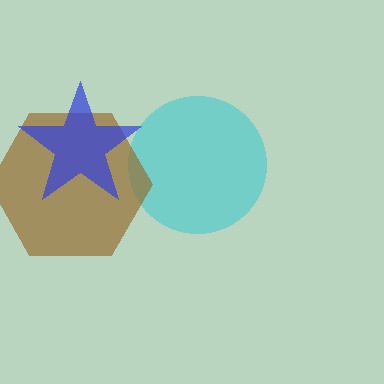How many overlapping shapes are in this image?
There are 3 overlapping shapes in the image.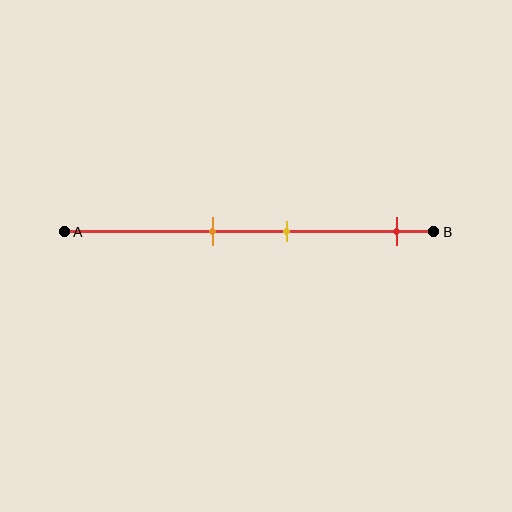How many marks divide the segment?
There are 3 marks dividing the segment.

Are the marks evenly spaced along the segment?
No, the marks are not evenly spaced.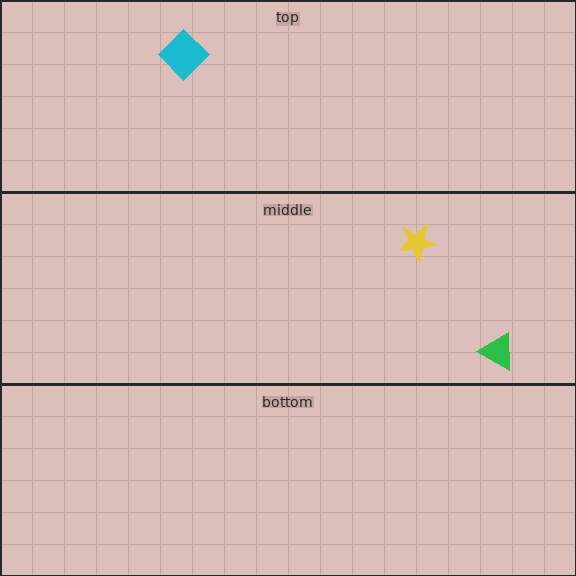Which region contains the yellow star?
The middle region.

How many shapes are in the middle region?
2.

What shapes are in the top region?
The cyan diamond.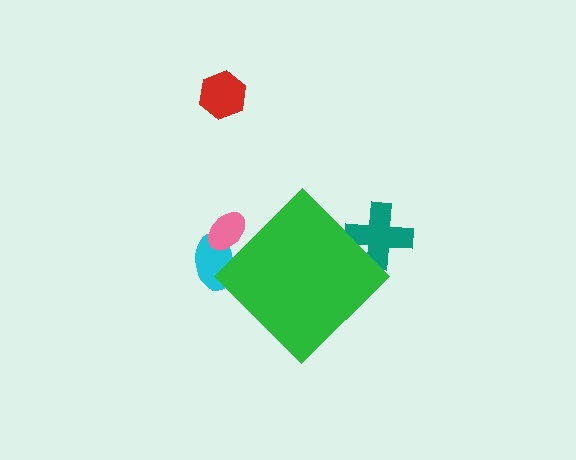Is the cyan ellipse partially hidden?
Yes, the cyan ellipse is partially hidden behind the green diamond.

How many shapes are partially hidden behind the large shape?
3 shapes are partially hidden.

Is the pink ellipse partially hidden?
Yes, the pink ellipse is partially hidden behind the green diamond.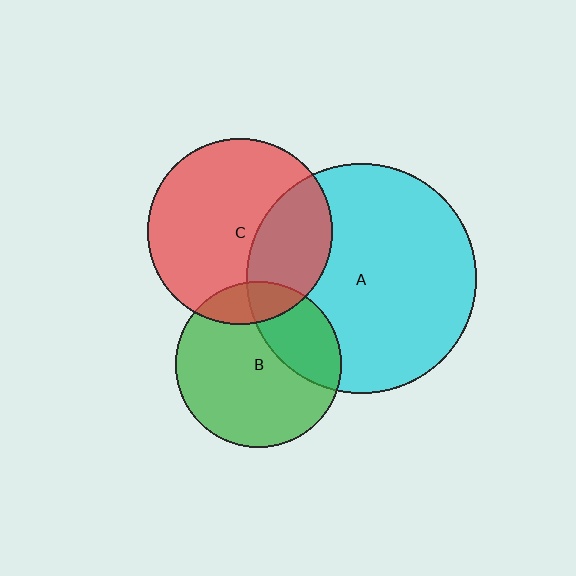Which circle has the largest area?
Circle A (cyan).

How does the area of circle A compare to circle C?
Approximately 1.6 times.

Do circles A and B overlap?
Yes.